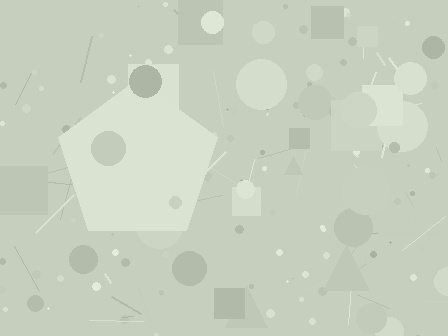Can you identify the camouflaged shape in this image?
The camouflaged shape is a pentagon.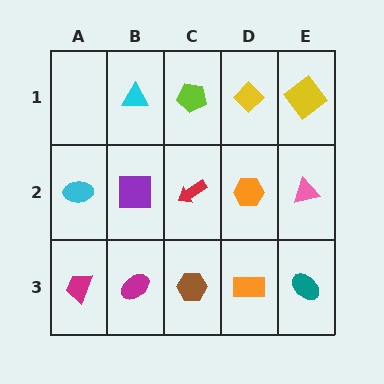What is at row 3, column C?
A brown hexagon.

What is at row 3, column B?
A magenta ellipse.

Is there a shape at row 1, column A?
No, that cell is empty.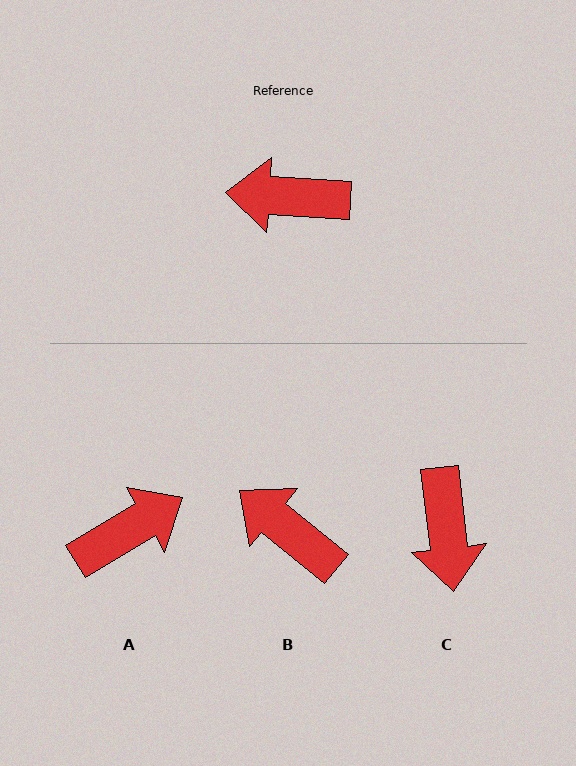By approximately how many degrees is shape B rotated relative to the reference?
Approximately 35 degrees clockwise.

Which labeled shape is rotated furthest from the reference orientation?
A, about 145 degrees away.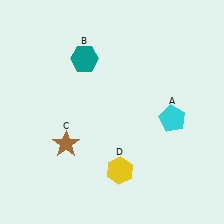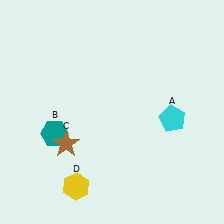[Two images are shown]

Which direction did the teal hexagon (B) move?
The teal hexagon (B) moved down.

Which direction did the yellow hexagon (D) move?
The yellow hexagon (D) moved left.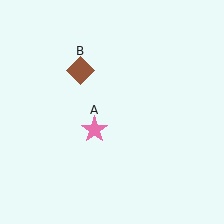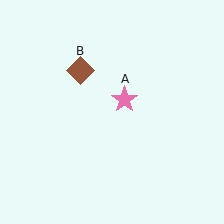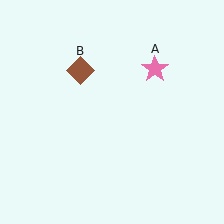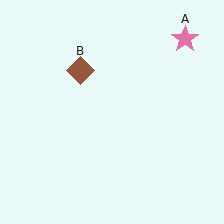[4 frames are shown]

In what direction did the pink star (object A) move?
The pink star (object A) moved up and to the right.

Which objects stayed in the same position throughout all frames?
Brown diamond (object B) remained stationary.